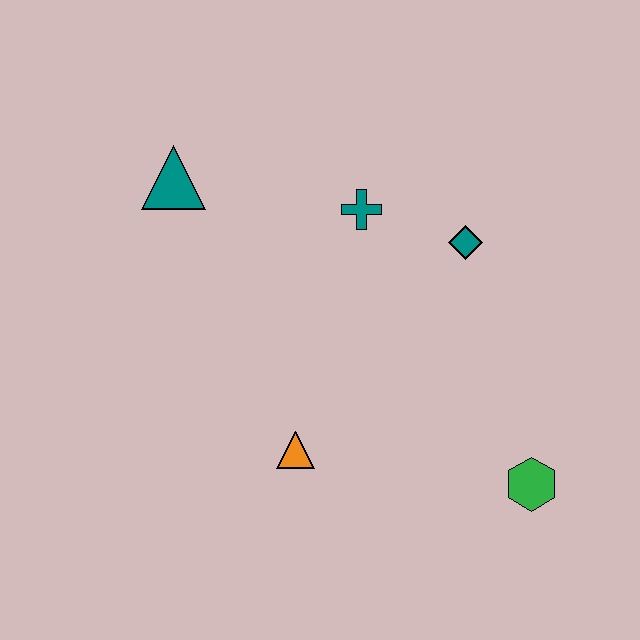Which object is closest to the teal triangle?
The teal cross is closest to the teal triangle.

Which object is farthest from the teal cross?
The green hexagon is farthest from the teal cross.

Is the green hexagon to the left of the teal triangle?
No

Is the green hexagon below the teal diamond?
Yes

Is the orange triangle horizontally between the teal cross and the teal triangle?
Yes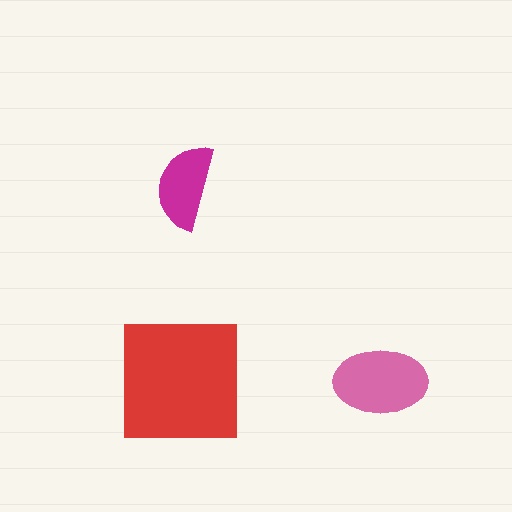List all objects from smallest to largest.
The magenta semicircle, the pink ellipse, the red square.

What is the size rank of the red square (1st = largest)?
1st.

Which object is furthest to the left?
The red square is leftmost.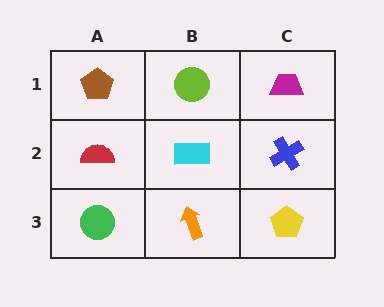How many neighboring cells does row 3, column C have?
2.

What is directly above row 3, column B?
A cyan rectangle.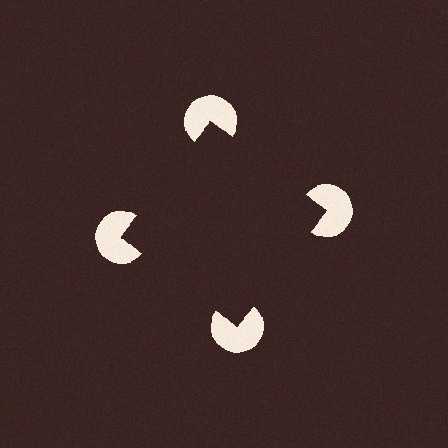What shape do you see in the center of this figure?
An illusory square — its edges are inferred from the aligned wedge cuts in the pac-man discs, not physically drawn.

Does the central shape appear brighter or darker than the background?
It typically appears slightly darker than the background, even though no actual brightness change is drawn.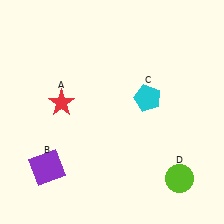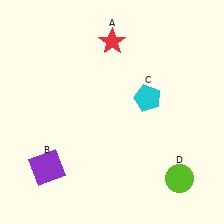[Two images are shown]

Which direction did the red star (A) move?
The red star (A) moved up.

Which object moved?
The red star (A) moved up.